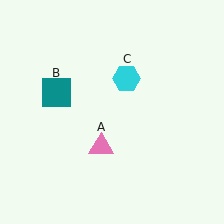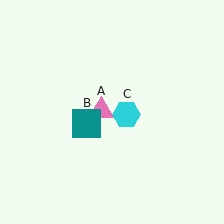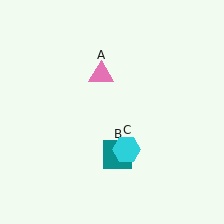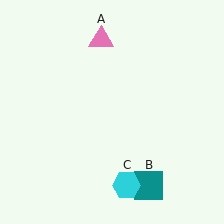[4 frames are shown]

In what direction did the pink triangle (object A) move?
The pink triangle (object A) moved up.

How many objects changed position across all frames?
3 objects changed position: pink triangle (object A), teal square (object B), cyan hexagon (object C).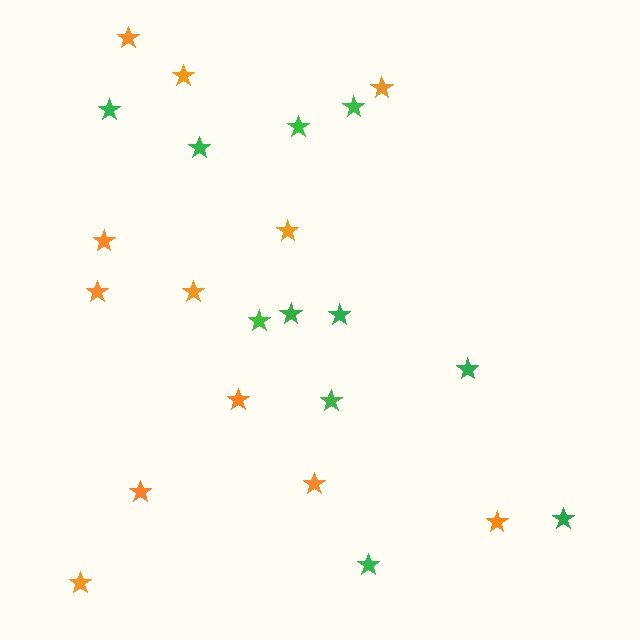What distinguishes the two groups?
There are 2 groups: one group of green stars (11) and one group of orange stars (12).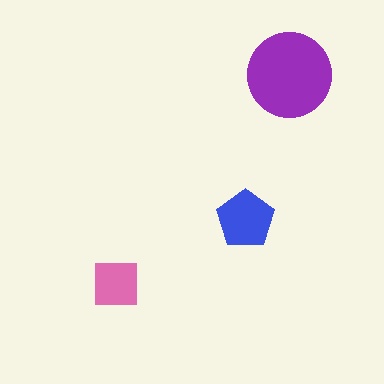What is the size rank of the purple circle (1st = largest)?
1st.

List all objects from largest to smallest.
The purple circle, the blue pentagon, the pink square.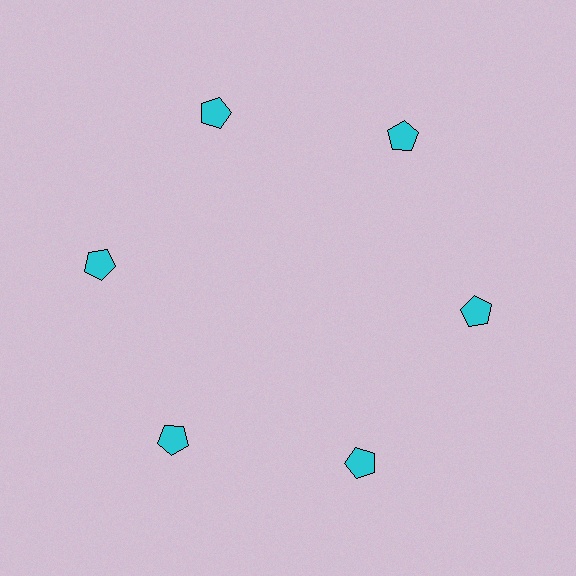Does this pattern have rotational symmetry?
Yes, this pattern has 6-fold rotational symmetry. It looks the same after rotating 60 degrees around the center.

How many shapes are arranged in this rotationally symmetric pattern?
There are 6 shapes, arranged in 6 groups of 1.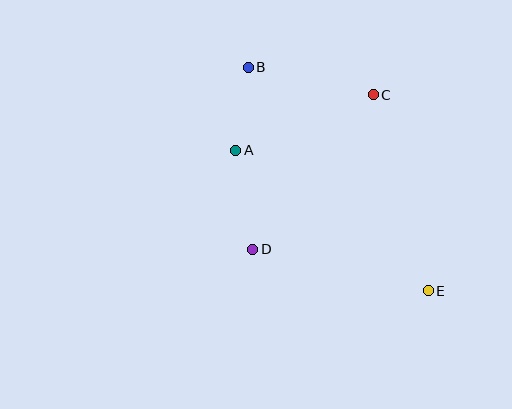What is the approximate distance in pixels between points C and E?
The distance between C and E is approximately 203 pixels.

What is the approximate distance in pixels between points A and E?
The distance between A and E is approximately 238 pixels.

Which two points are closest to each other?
Points A and B are closest to each other.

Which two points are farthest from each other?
Points B and E are farthest from each other.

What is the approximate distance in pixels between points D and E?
The distance between D and E is approximately 180 pixels.